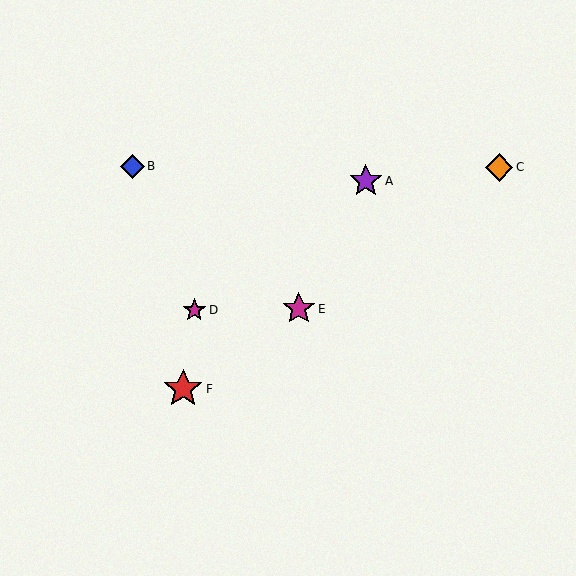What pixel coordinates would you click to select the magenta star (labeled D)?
Click at (194, 310) to select the magenta star D.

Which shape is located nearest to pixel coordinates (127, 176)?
The blue diamond (labeled B) at (133, 166) is nearest to that location.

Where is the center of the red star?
The center of the red star is at (183, 389).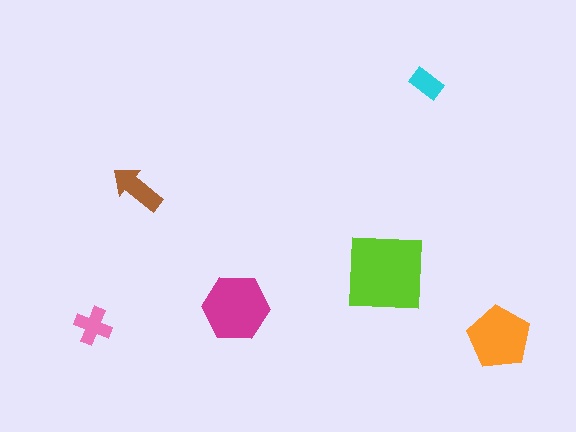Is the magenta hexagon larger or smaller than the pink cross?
Larger.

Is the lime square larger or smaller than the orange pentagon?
Larger.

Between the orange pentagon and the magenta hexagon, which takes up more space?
The magenta hexagon.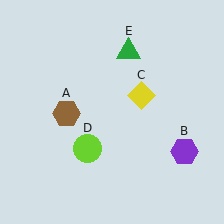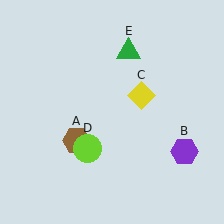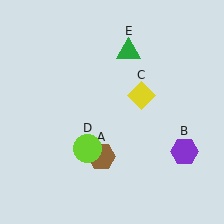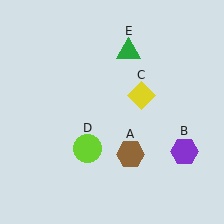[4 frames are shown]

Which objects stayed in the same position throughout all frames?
Purple hexagon (object B) and yellow diamond (object C) and lime circle (object D) and green triangle (object E) remained stationary.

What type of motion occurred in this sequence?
The brown hexagon (object A) rotated counterclockwise around the center of the scene.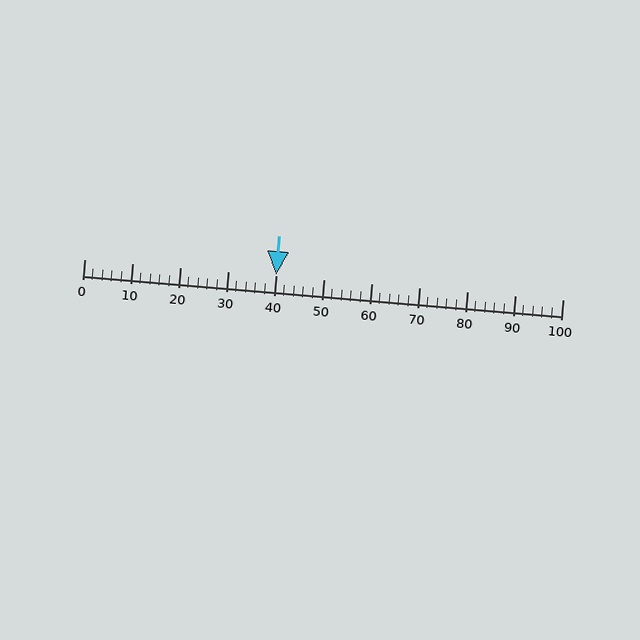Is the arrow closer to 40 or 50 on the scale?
The arrow is closer to 40.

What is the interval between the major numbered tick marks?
The major tick marks are spaced 10 units apart.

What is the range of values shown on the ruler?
The ruler shows values from 0 to 100.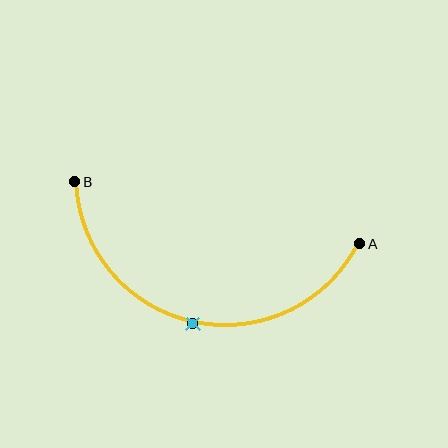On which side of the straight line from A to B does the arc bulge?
The arc bulges below the straight line connecting A and B.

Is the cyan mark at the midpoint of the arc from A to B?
Yes. The cyan mark lies on the arc at equal arc-length from both A and B — it is the arc midpoint.